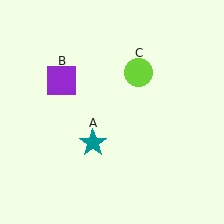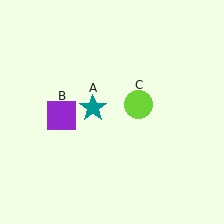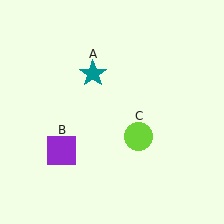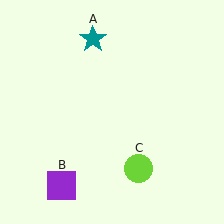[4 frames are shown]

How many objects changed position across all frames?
3 objects changed position: teal star (object A), purple square (object B), lime circle (object C).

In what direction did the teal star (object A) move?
The teal star (object A) moved up.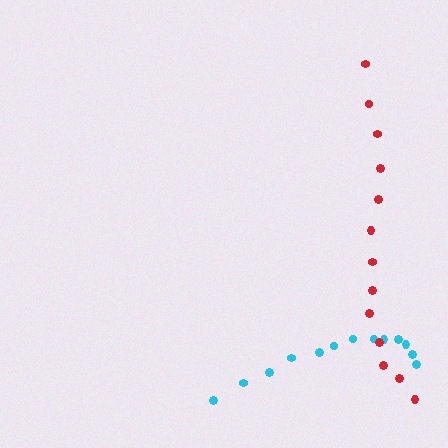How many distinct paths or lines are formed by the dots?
There are 2 distinct paths.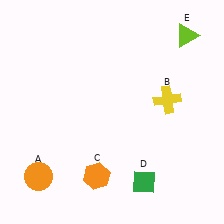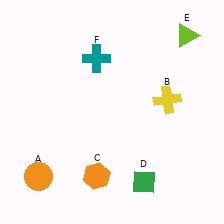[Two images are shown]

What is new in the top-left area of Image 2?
A teal cross (F) was added in the top-left area of Image 2.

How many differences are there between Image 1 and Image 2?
There is 1 difference between the two images.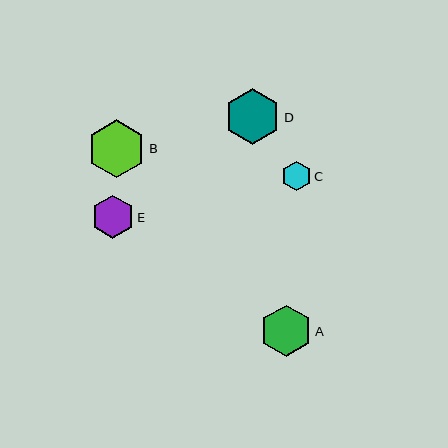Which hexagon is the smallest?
Hexagon C is the smallest with a size of approximately 30 pixels.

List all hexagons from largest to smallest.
From largest to smallest: B, D, A, E, C.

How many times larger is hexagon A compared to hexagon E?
Hexagon A is approximately 1.2 times the size of hexagon E.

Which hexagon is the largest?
Hexagon B is the largest with a size of approximately 58 pixels.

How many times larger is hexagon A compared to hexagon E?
Hexagon A is approximately 1.2 times the size of hexagon E.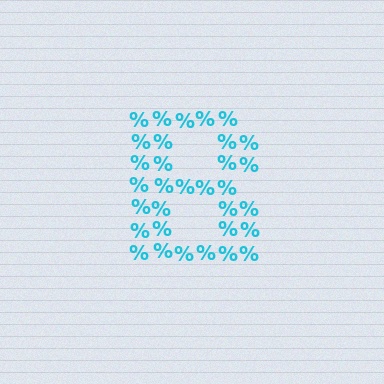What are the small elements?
The small elements are percent signs.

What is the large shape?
The large shape is the letter B.